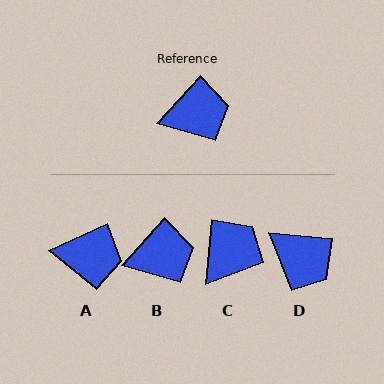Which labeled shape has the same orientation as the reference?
B.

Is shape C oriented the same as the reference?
No, it is off by about 37 degrees.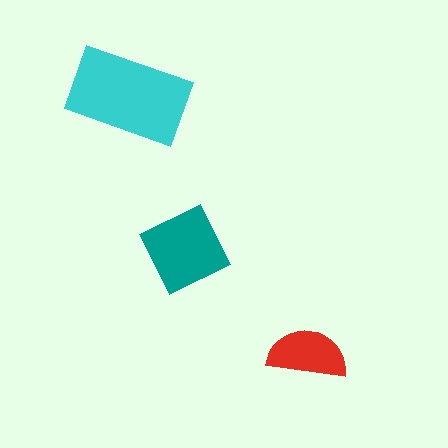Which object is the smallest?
The red semicircle.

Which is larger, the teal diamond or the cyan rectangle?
The cyan rectangle.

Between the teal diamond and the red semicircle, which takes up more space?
The teal diamond.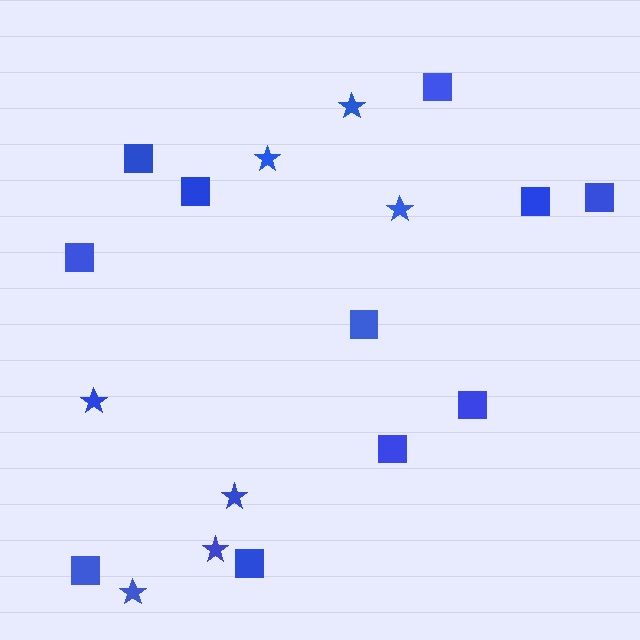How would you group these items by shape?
There are 2 groups: one group of squares (11) and one group of stars (7).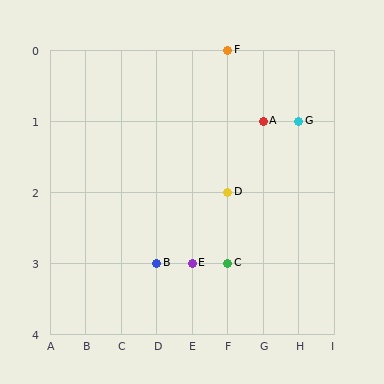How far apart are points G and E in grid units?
Points G and E are 3 columns and 2 rows apart (about 3.6 grid units diagonally).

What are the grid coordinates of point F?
Point F is at grid coordinates (F, 0).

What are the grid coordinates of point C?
Point C is at grid coordinates (F, 3).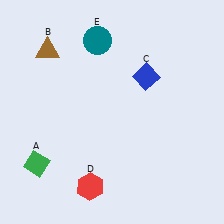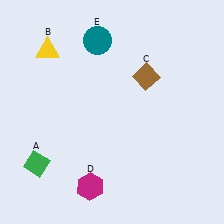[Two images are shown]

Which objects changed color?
B changed from brown to yellow. C changed from blue to brown. D changed from red to magenta.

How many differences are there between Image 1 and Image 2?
There are 3 differences between the two images.